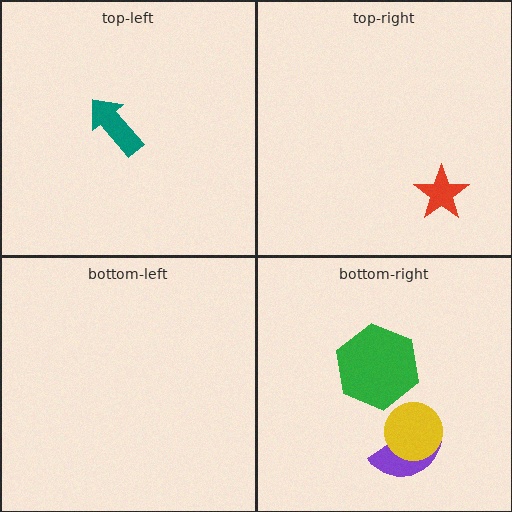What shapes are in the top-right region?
The red star.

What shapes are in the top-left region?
The teal arrow.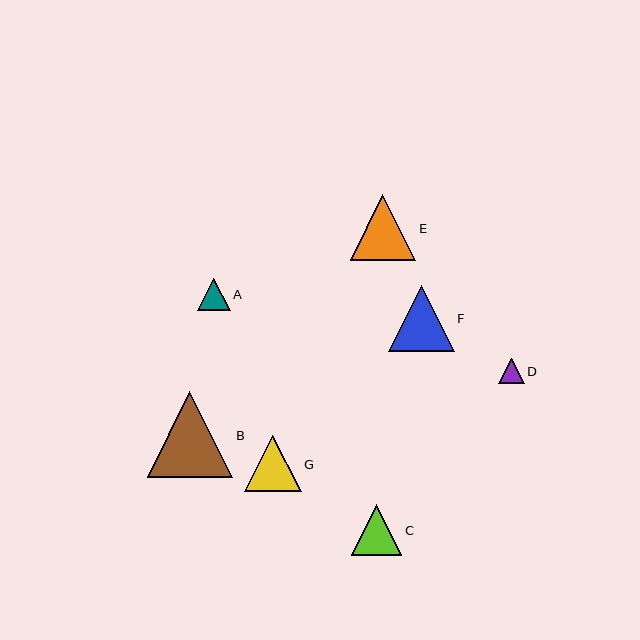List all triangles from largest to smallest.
From largest to smallest: B, F, E, G, C, A, D.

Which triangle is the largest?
Triangle B is the largest with a size of approximately 86 pixels.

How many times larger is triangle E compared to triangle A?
Triangle E is approximately 2.0 times the size of triangle A.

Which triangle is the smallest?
Triangle D is the smallest with a size of approximately 25 pixels.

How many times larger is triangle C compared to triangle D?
Triangle C is approximately 2.0 times the size of triangle D.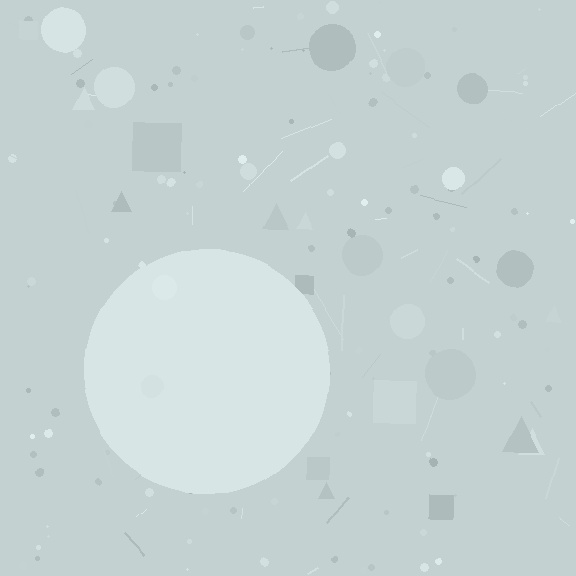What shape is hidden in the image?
A circle is hidden in the image.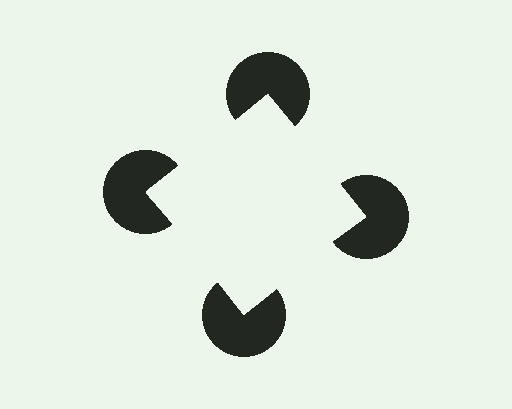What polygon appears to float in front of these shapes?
An illusory square — its edges are inferred from the aligned wedge cuts in the pac-man discs, not physically drawn.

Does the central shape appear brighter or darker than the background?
It typically appears slightly brighter than the background, even though no actual brightness change is drawn.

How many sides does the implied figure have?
4 sides.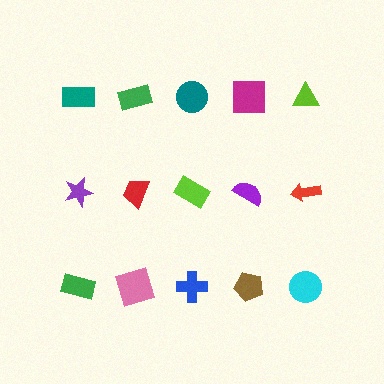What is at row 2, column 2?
A red trapezoid.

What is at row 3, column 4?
A brown pentagon.